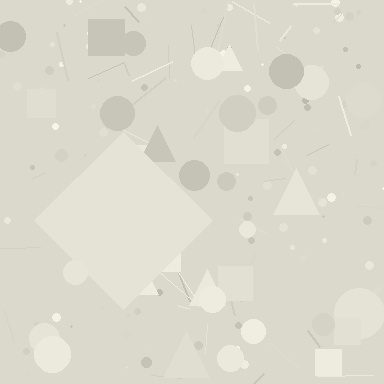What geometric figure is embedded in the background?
A diamond is embedded in the background.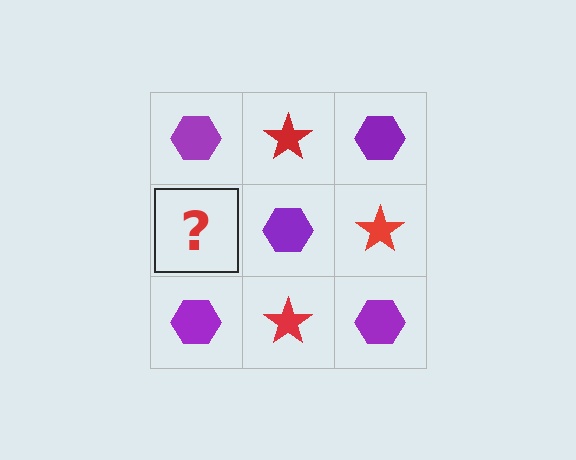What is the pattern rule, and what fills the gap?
The rule is that it alternates purple hexagon and red star in a checkerboard pattern. The gap should be filled with a red star.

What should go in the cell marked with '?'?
The missing cell should contain a red star.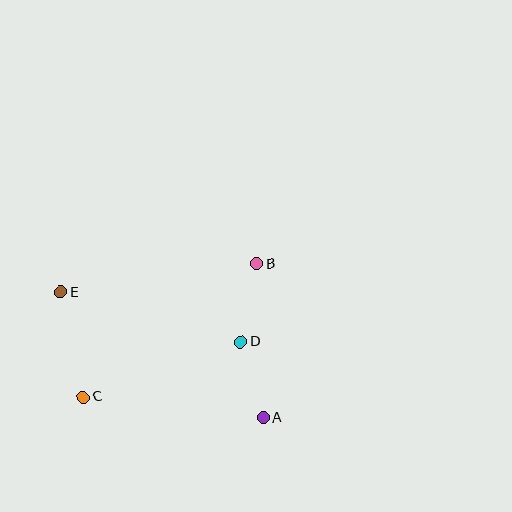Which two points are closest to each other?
Points A and D are closest to each other.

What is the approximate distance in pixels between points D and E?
The distance between D and E is approximately 186 pixels.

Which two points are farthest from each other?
Points A and E are farthest from each other.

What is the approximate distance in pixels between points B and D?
The distance between B and D is approximately 80 pixels.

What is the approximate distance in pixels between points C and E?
The distance between C and E is approximately 108 pixels.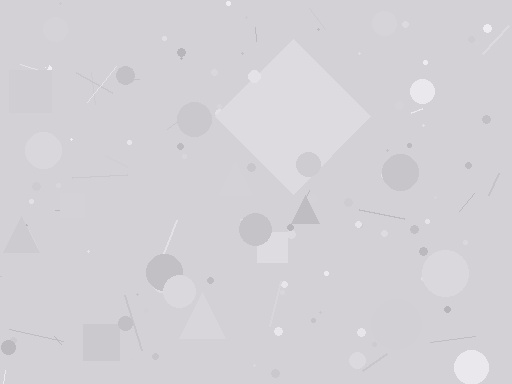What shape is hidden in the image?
A diamond is hidden in the image.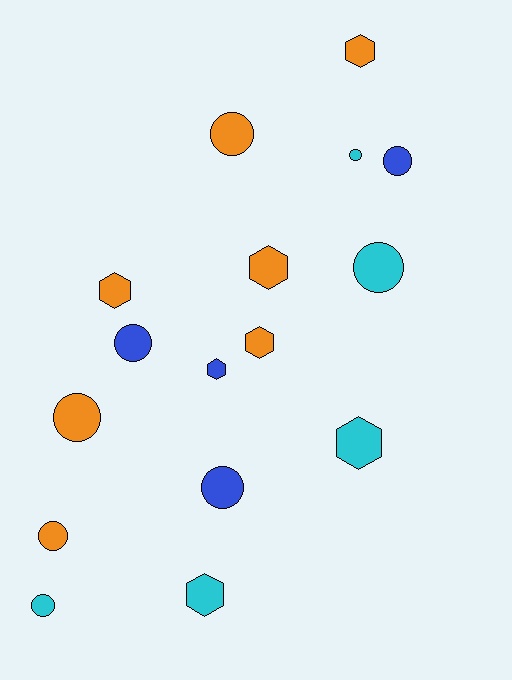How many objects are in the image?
There are 16 objects.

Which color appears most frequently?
Orange, with 7 objects.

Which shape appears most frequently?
Circle, with 9 objects.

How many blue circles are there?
There are 3 blue circles.